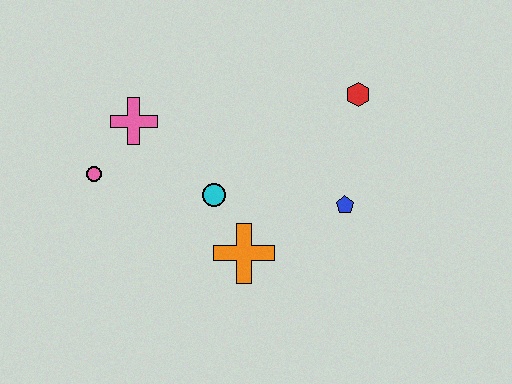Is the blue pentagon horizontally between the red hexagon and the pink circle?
Yes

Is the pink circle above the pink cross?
No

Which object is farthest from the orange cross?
The red hexagon is farthest from the orange cross.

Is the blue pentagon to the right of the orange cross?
Yes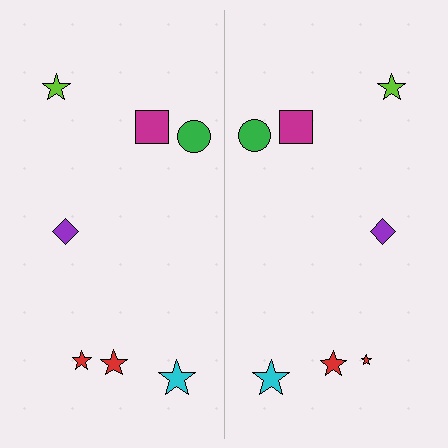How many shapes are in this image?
There are 14 shapes in this image.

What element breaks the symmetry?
The red star on the right side has a different size than its mirror counterpart.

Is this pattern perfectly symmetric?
No, the pattern is not perfectly symmetric. The red star on the right side has a different size than its mirror counterpart.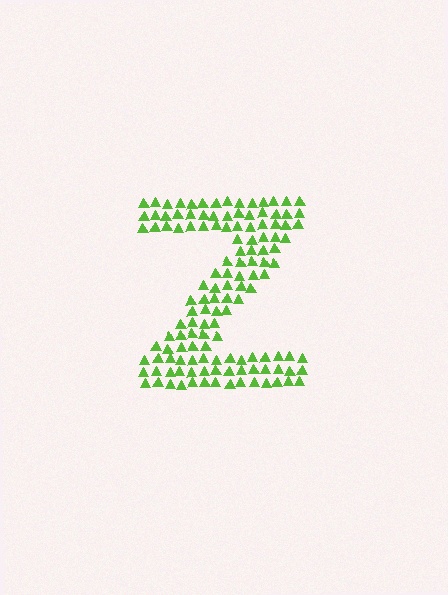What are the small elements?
The small elements are triangles.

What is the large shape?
The large shape is the letter Z.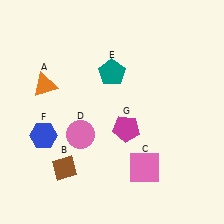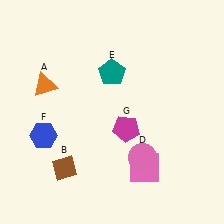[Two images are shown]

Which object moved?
The pink circle (D) moved right.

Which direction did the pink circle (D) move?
The pink circle (D) moved right.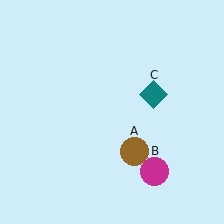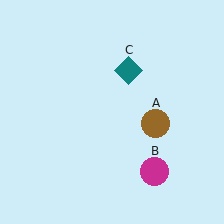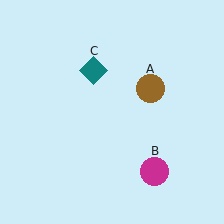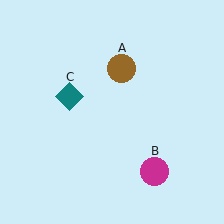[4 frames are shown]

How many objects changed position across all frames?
2 objects changed position: brown circle (object A), teal diamond (object C).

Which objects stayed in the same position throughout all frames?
Magenta circle (object B) remained stationary.